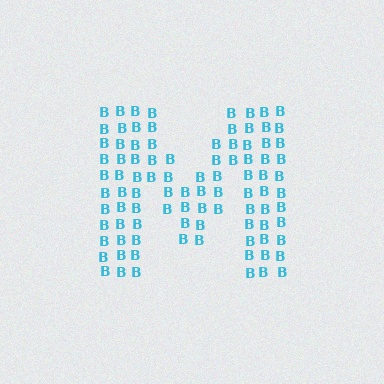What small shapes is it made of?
It is made of small letter B's.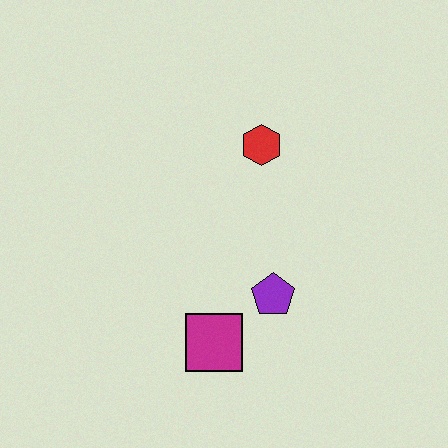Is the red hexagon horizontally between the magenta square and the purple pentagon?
Yes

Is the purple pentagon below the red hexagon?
Yes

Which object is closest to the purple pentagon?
The magenta square is closest to the purple pentagon.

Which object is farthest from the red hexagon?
The magenta square is farthest from the red hexagon.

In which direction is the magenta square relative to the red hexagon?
The magenta square is below the red hexagon.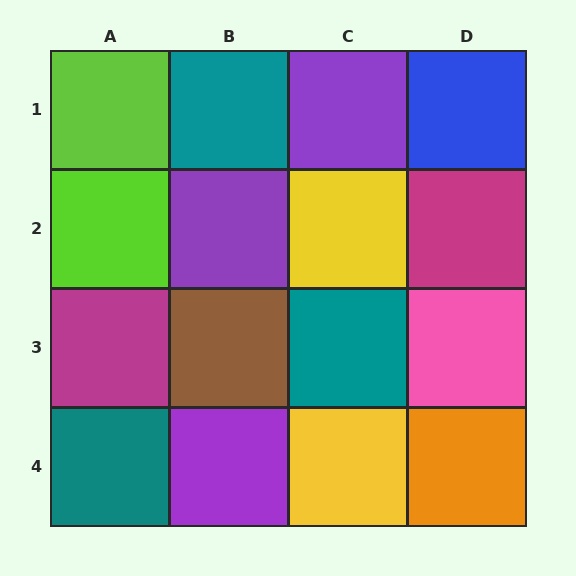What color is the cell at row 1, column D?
Blue.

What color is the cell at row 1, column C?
Purple.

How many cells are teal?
3 cells are teal.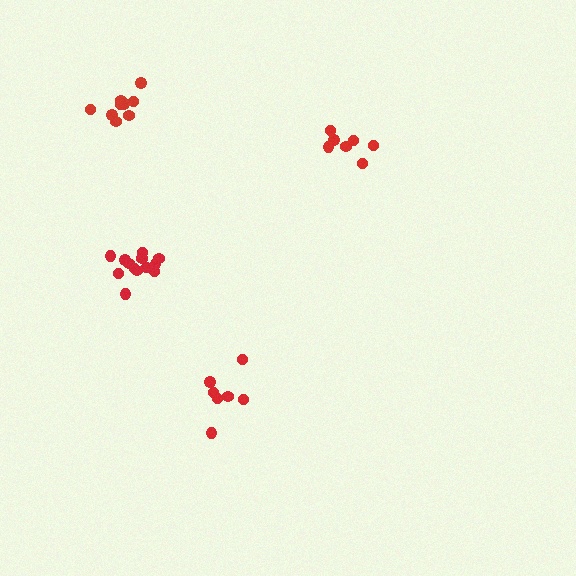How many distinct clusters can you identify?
There are 4 distinct clusters.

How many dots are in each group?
Group 1: 13 dots, Group 2: 7 dots, Group 3: 7 dots, Group 4: 10 dots (37 total).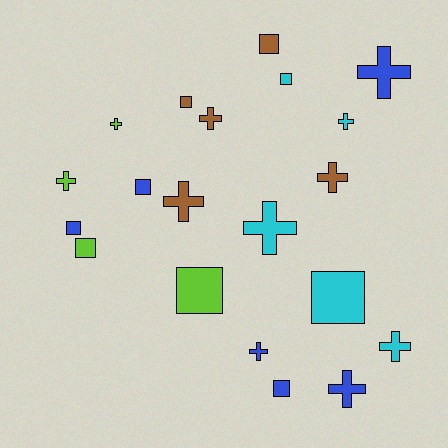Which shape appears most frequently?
Cross, with 11 objects.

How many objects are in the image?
There are 20 objects.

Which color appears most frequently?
Blue, with 6 objects.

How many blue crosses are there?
There are 3 blue crosses.